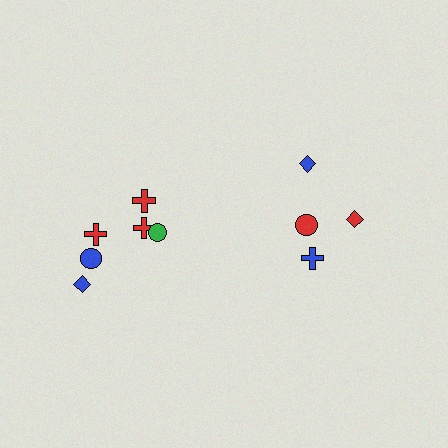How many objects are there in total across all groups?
There are 10 objects.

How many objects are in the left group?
There are 6 objects.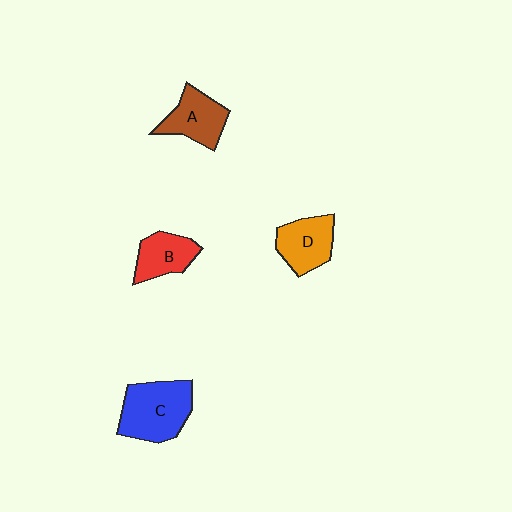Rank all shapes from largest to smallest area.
From largest to smallest: C (blue), D (orange), A (brown), B (red).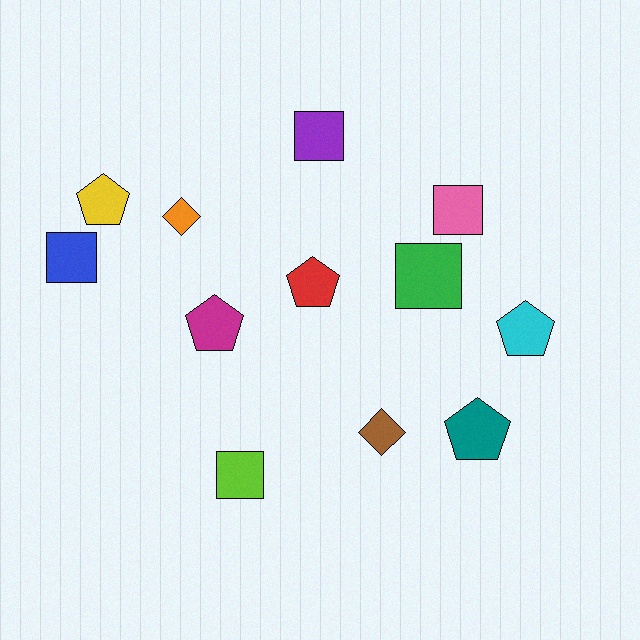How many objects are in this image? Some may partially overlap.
There are 12 objects.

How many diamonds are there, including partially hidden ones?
There are 2 diamonds.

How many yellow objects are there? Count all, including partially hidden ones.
There is 1 yellow object.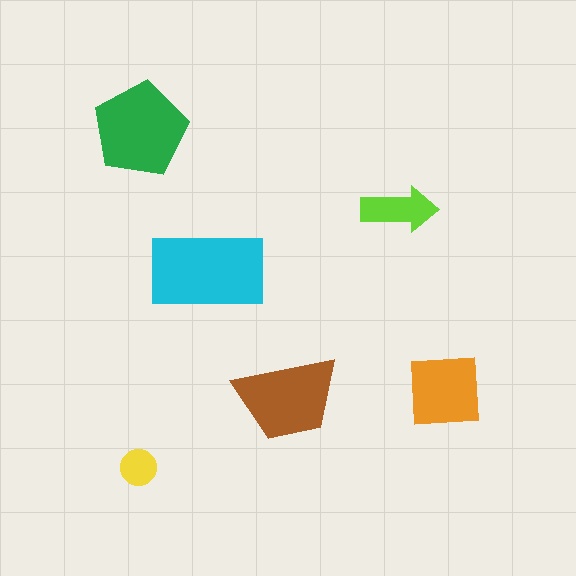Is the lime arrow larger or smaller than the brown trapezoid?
Smaller.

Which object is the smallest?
The yellow circle.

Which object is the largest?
The cyan rectangle.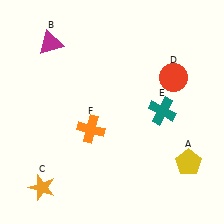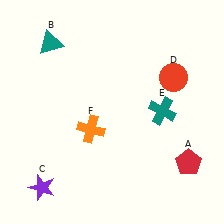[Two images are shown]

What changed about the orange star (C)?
In Image 1, C is orange. In Image 2, it changed to purple.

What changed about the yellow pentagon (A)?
In Image 1, A is yellow. In Image 2, it changed to red.